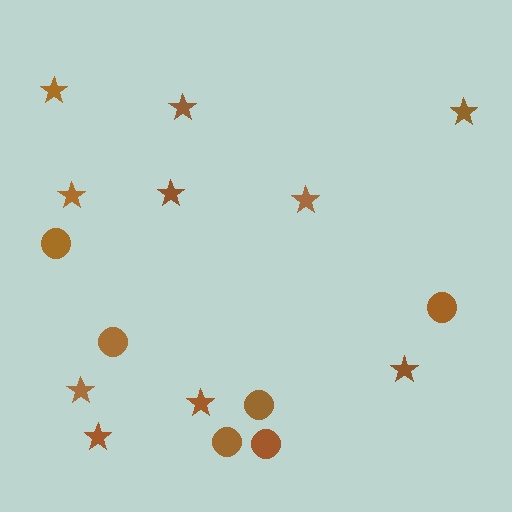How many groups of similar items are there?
There are 2 groups: one group of stars (10) and one group of circles (6).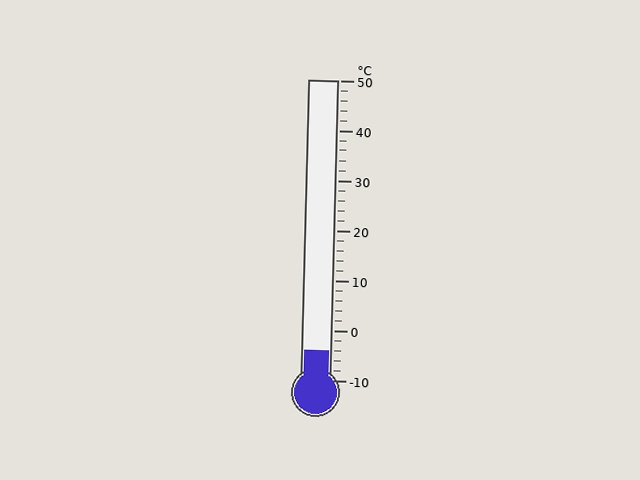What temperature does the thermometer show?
The thermometer shows approximately -4°C.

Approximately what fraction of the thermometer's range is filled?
The thermometer is filled to approximately 10% of its range.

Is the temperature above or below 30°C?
The temperature is below 30°C.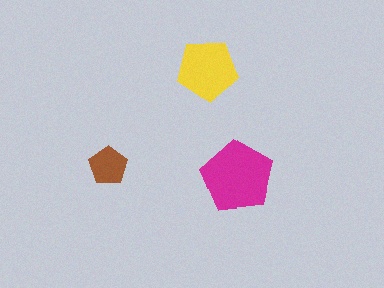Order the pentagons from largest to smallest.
the magenta one, the yellow one, the brown one.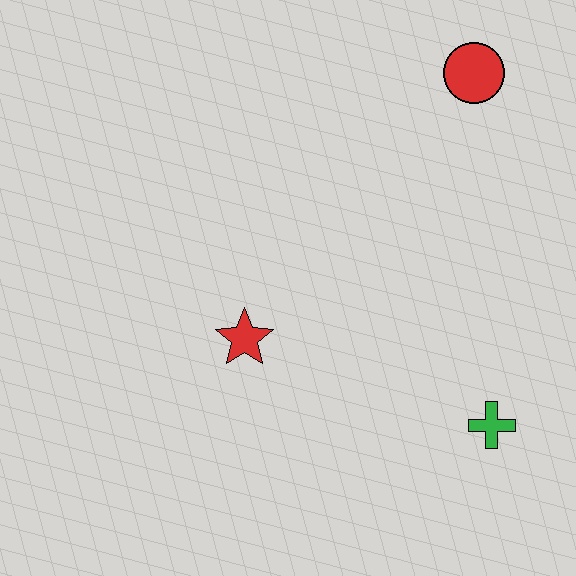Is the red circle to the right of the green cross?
No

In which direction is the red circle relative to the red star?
The red circle is above the red star.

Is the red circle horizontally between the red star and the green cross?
Yes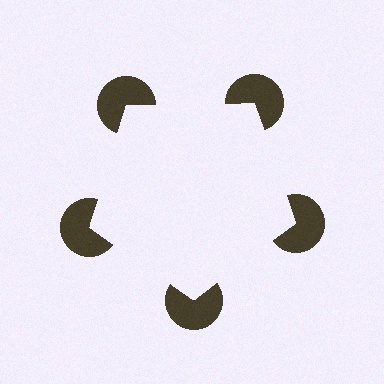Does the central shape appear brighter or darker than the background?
It typically appears slightly brighter than the background, even though no actual brightness change is drawn.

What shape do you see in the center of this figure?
An illusory pentagon — its edges are inferred from the aligned wedge cuts in the pac-man discs, not physically drawn.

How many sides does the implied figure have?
5 sides.